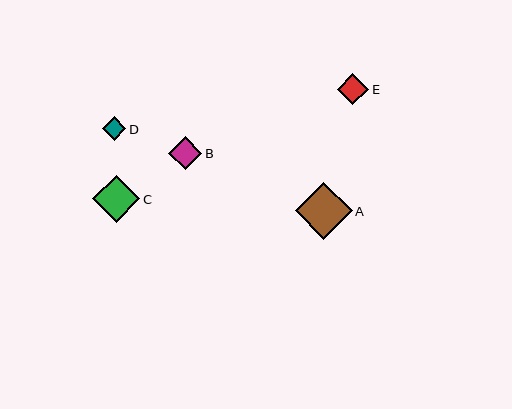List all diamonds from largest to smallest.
From largest to smallest: A, C, B, E, D.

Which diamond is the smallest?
Diamond D is the smallest with a size of approximately 24 pixels.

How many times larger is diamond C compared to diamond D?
Diamond C is approximately 2.0 times the size of diamond D.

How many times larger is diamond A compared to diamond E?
Diamond A is approximately 1.8 times the size of diamond E.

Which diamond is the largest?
Diamond A is the largest with a size of approximately 57 pixels.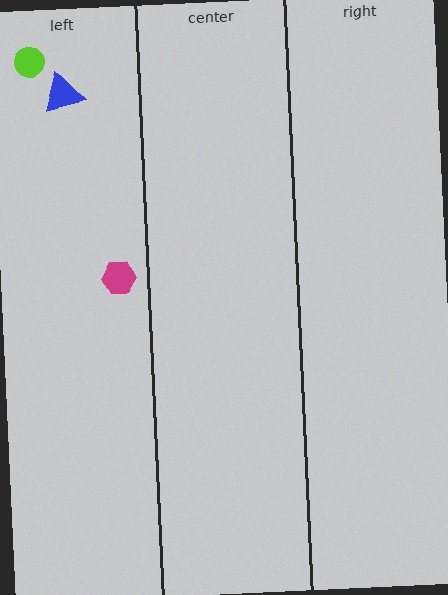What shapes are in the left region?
The magenta hexagon, the blue triangle, the lime circle.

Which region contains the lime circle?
The left region.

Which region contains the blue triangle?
The left region.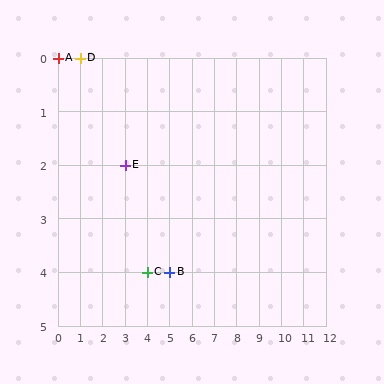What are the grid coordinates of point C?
Point C is at grid coordinates (4, 4).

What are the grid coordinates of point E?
Point E is at grid coordinates (3, 2).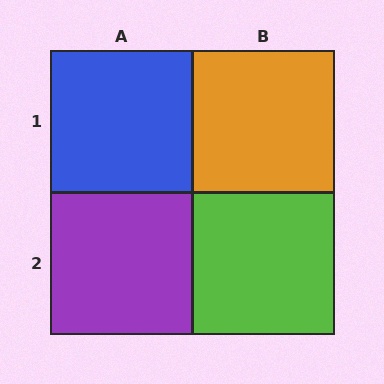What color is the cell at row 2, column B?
Lime.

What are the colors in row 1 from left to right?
Blue, orange.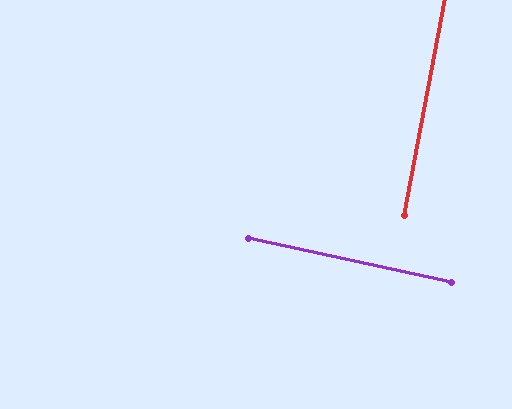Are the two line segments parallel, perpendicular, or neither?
Perpendicular — they meet at approximately 88°.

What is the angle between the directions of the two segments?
Approximately 88 degrees.